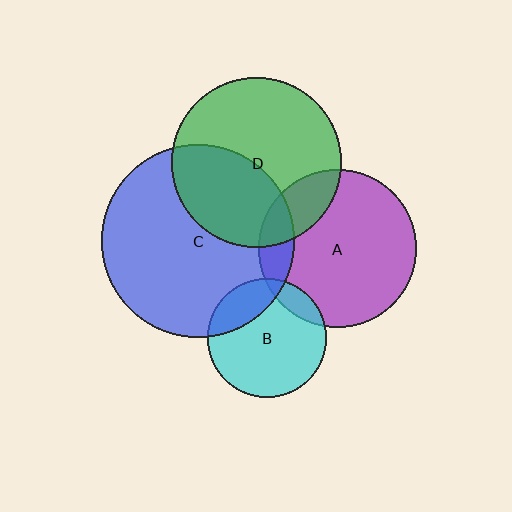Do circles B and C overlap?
Yes.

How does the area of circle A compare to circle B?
Approximately 1.8 times.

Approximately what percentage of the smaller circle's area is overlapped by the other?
Approximately 20%.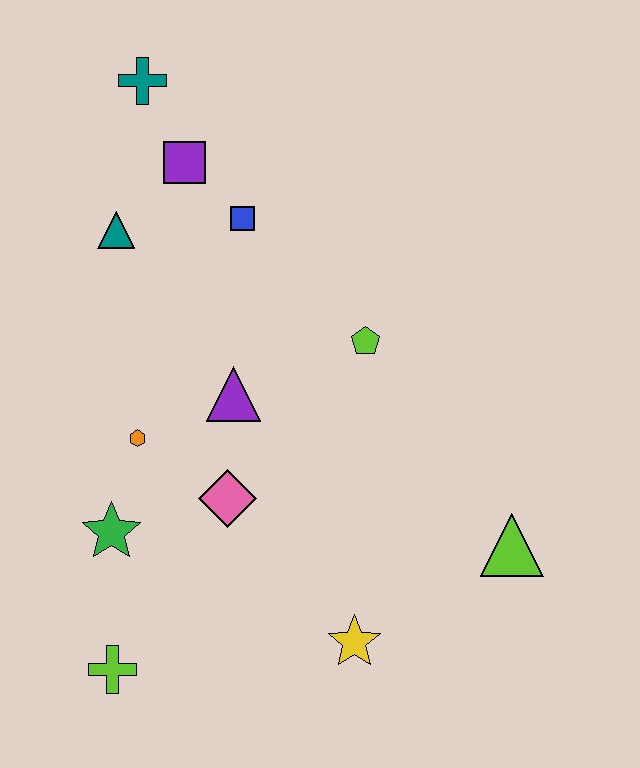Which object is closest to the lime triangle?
The yellow star is closest to the lime triangle.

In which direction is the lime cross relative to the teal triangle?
The lime cross is below the teal triangle.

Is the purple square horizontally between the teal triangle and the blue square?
Yes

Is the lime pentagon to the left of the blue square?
No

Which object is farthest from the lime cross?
The teal cross is farthest from the lime cross.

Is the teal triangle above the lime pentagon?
Yes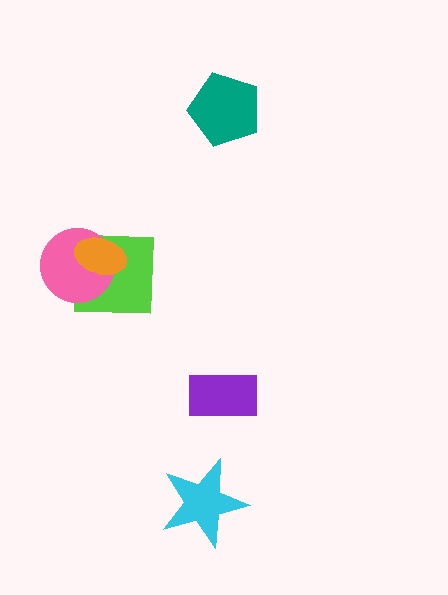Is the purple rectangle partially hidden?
No, no other shape covers it.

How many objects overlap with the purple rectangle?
0 objects overlap with the purple rectangle.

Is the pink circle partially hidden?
Yes, it is partially covered by another shape.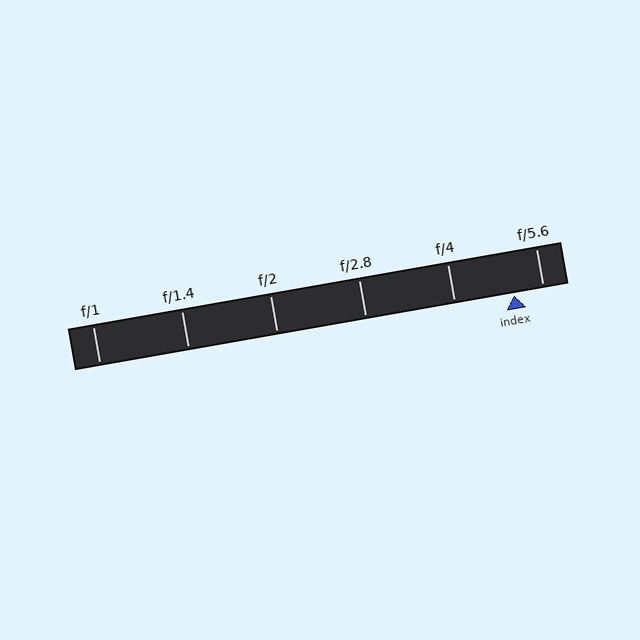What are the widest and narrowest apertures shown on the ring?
The widest aperture shown is f/1 and the narrowest is f/5.6.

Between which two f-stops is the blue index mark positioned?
The index mark is between f/4 and f/5.6.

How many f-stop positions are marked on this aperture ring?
There are 6 f-stop positions marked.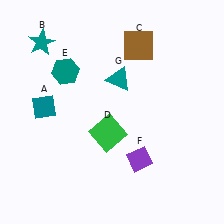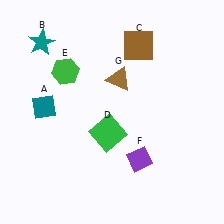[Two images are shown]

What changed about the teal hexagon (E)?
In Image 1, E is teal. In Image 2, it changed to green.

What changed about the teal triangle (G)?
In Image 1, G is teal. In Image 2, it changed to brown.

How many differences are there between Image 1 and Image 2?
There are 2 differences between the two images.